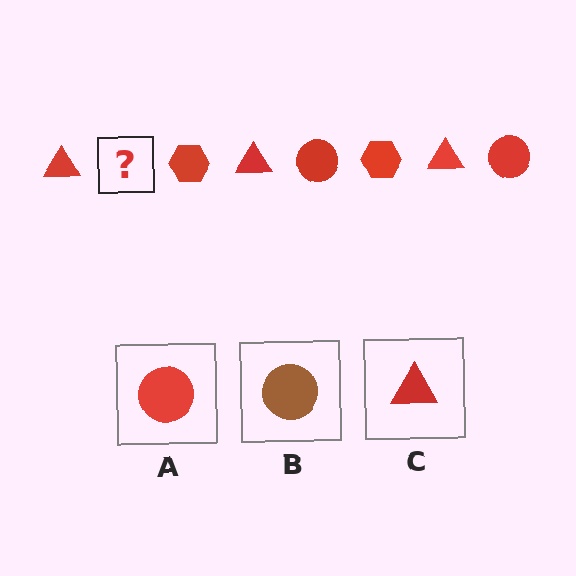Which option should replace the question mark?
Option A.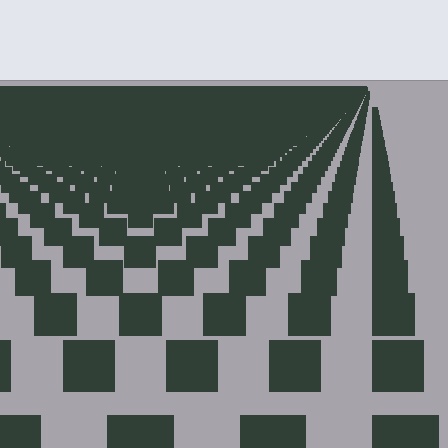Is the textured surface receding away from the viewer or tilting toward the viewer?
The surface is receding away from the viewer. Texture elements get smaller and denser toward the top.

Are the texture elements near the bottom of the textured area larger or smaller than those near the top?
Larger. Near the bottom, elements are closer to the viewer and appear at a bigger on-screen size.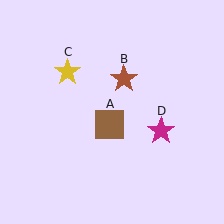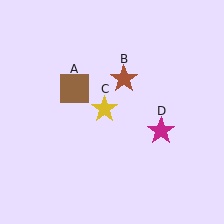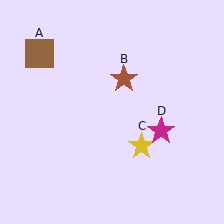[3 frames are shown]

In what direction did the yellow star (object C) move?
The yellow star (object C) moved down and to the right.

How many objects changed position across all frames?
2 objects changed position: brown square (object A), yellow star (object C).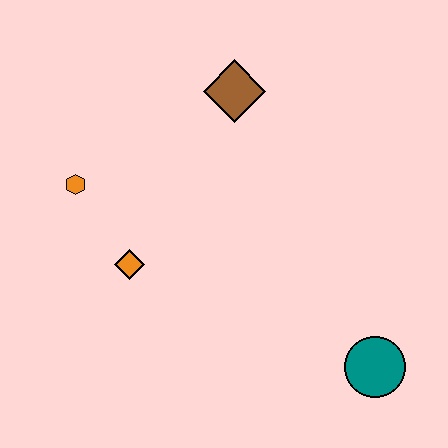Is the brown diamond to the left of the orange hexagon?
No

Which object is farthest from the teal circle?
The orange hexagon is farthest from the teal circle.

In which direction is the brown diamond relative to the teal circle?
The brown diamond is above the teal circle.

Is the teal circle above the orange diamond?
No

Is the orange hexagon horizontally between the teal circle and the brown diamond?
No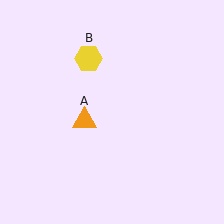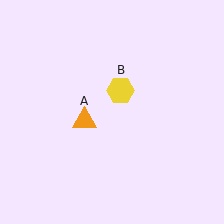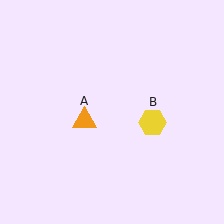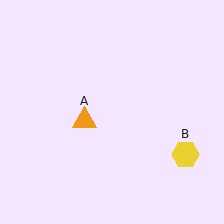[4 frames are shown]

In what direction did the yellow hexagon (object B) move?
The yellow hexagon (object B) moved down and to the right.